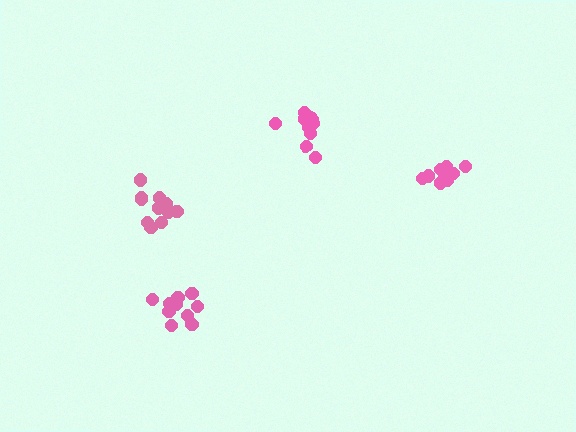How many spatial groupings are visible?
There are 4 spatial groupings.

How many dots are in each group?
Group 1: 8 dots, Group 2: 11 dots, Group 3: 10 dots, Group 4: 12 dots (41 total).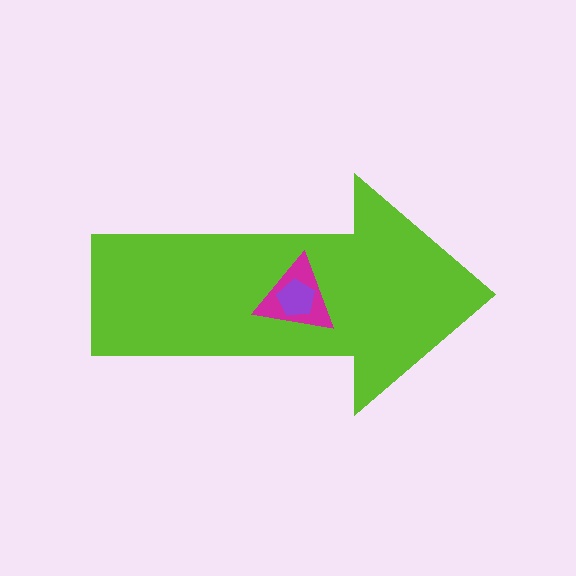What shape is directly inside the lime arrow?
The magenta triangle.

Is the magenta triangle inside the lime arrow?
Yes.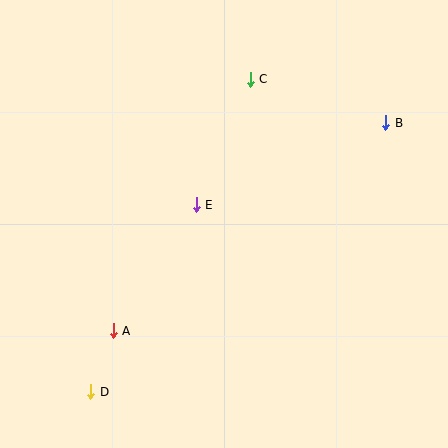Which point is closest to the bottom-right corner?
Point B is closest to the bottom-right corner.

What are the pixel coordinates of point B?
Point B is at (386, 123).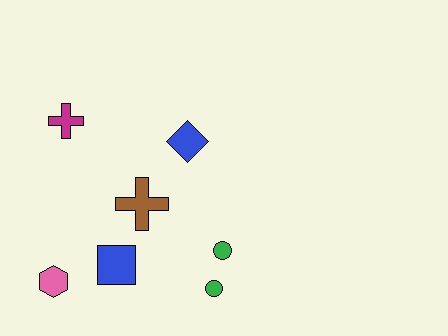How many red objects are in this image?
There are no red objects.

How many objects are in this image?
There are 7 objects.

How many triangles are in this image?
There are no triangles.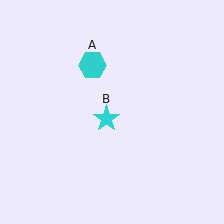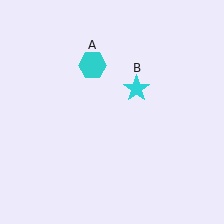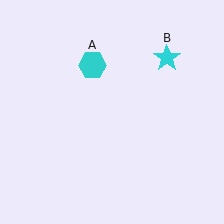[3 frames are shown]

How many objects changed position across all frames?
1 object changed position: cyan star (object B).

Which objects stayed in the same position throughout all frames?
Cyan hexagon (object A) remained stationary.